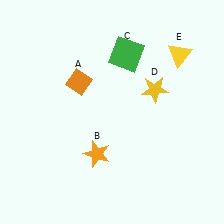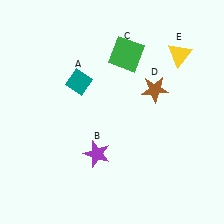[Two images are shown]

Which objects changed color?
A changed from orange to teal. B changed from orange to purple. D changed from yellow to brown.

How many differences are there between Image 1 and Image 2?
There are 3 differences between the two images.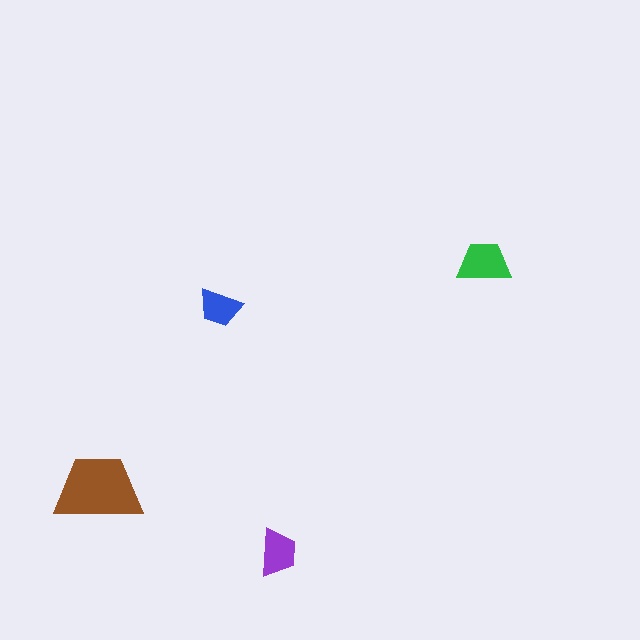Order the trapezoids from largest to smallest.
the brown one, the green one, the purple one, the blue one.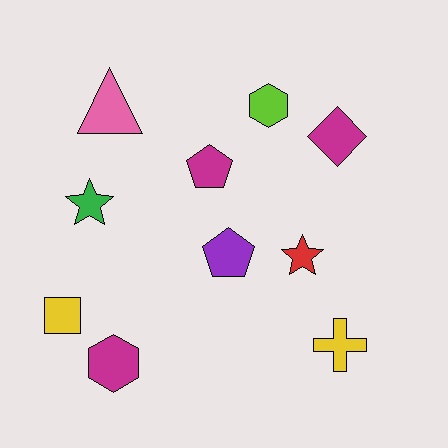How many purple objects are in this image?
There is 1 purple object.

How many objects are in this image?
There are 10 objects.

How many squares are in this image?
There is 1 square.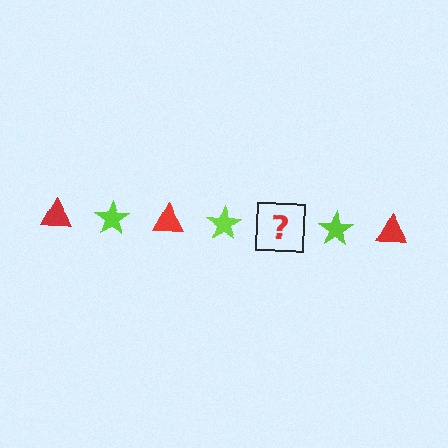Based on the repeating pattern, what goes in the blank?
The blank should be a red triangle.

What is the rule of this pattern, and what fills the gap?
The rule is that the pattern alternates between red triangle and lime star. The gap should be filled with a red triangle.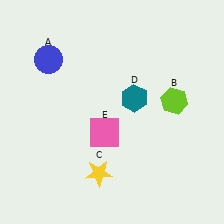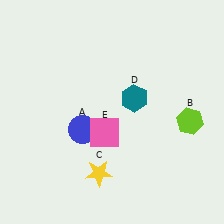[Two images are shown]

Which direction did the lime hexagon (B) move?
The lime hexagon (B) moved down.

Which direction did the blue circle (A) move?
The blue circle (A) moved down.